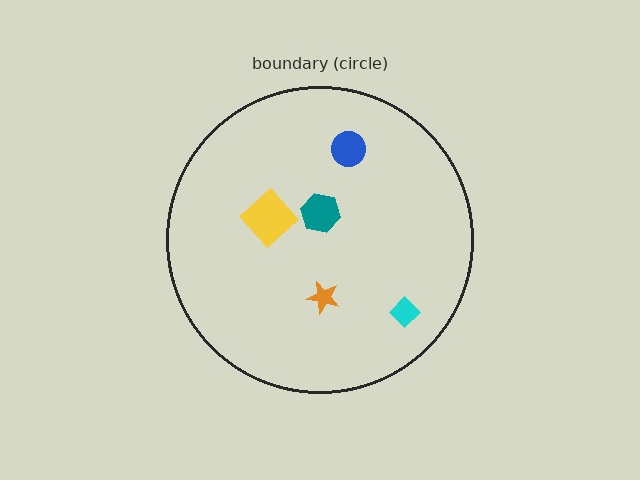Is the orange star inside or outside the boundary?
Inside.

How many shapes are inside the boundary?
5 inside, 0 outside.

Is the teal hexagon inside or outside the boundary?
Inside.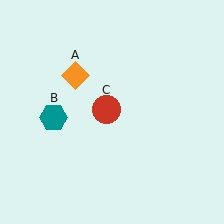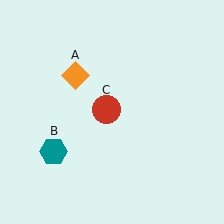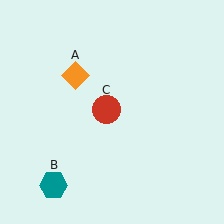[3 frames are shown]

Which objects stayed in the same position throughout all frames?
Orange diamond (object A) and red circle (object C) remained stationary.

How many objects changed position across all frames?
1 object changed position: teal hexagon (object B).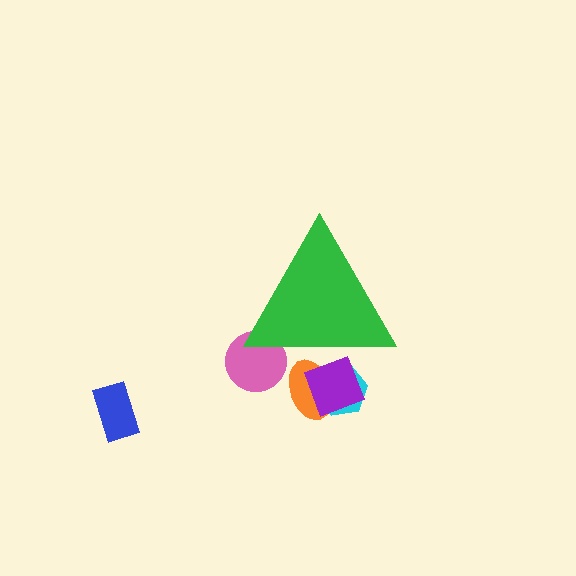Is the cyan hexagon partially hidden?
Yes, the cyan hexagon is partially hidden behind the green triangle.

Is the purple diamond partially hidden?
Yes, the purple diamond is partially hidden behind the green triangle.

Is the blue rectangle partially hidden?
No, the blue rectangle is fully visible.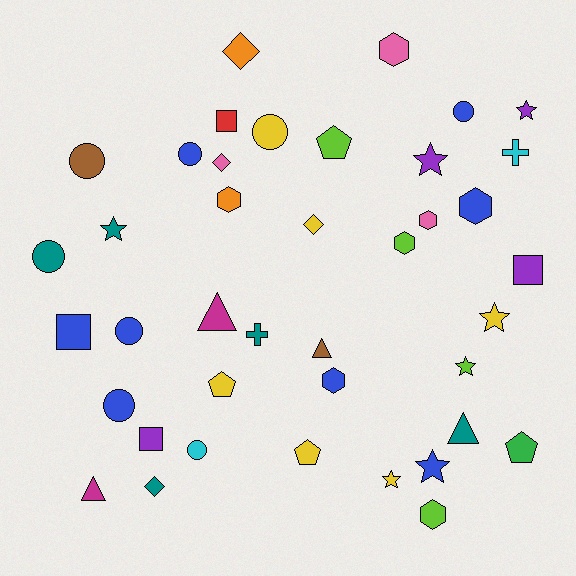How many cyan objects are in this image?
There are 2 cyan objects.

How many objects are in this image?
There are 40 objects.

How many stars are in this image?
There are 7 stars.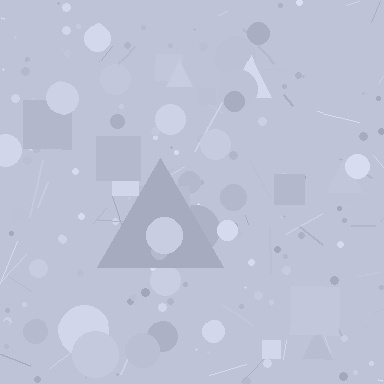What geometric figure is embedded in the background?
A triangle is embedded in the background.